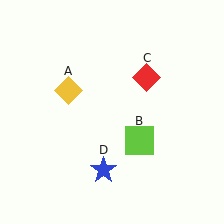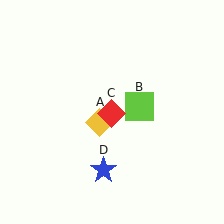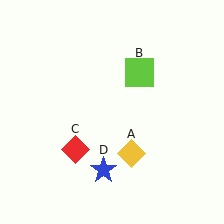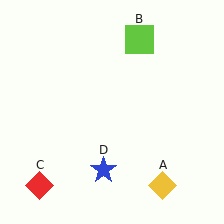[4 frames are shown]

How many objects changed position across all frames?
3 objects changed position: yellow diamond (object A), lime square (object B), red diamond (object C).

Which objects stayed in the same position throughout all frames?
Blue star (object D) remained stationary.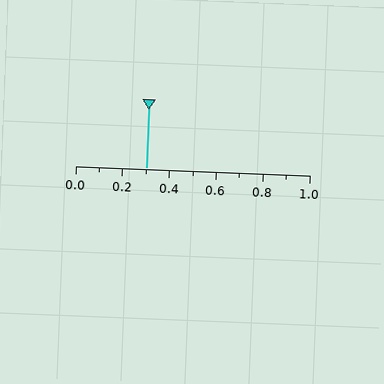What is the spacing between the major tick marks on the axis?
The major ticks are spaced 0.2 apart.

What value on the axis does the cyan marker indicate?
The marker indicates approximately 0.3.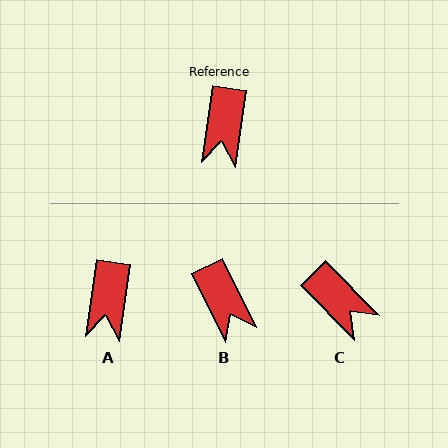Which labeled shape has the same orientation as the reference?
A.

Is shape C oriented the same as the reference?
No, it is off by about 53 degrees.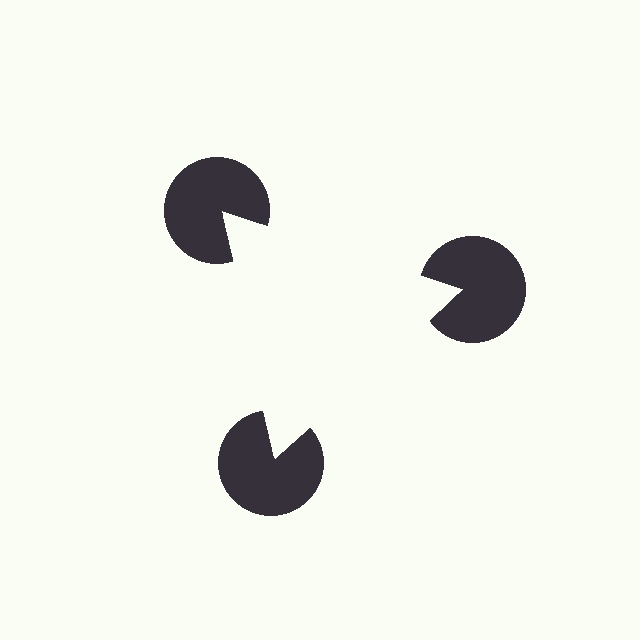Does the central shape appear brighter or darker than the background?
It typically appears slightly brighter than the background, even though no actual brightness change is drawn.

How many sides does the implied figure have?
3 sides.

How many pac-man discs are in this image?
There are 3 — one at each vertex of the illusory triangle.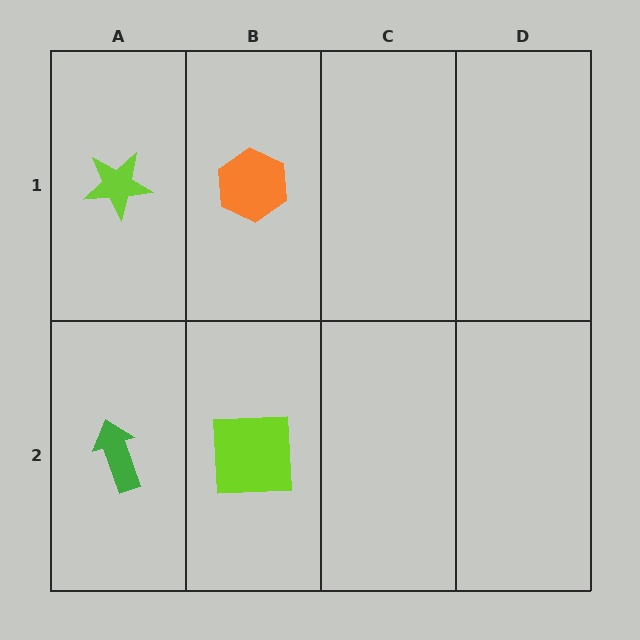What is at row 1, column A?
A lime star.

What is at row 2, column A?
A green arrow.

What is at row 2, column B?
A lime square.